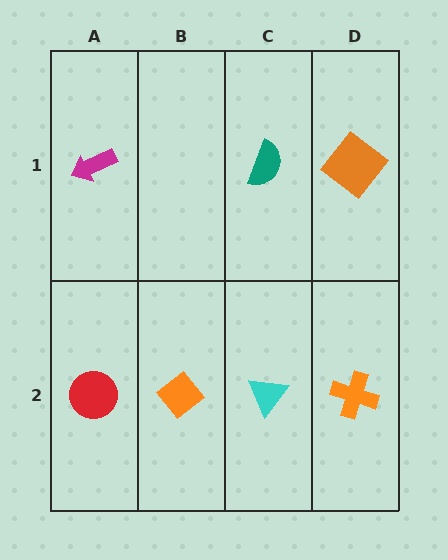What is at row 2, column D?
An orange cross.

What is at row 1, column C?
A teal semicircle.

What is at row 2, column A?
A red circle.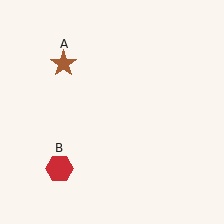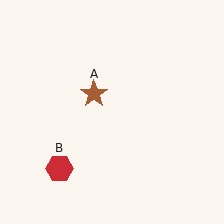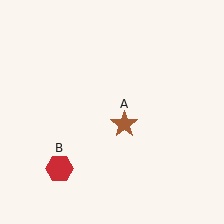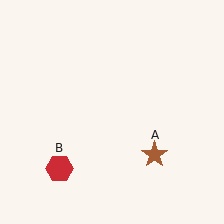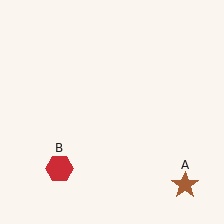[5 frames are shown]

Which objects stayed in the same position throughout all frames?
Red hexagon (object B) remained stationary.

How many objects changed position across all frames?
1 object changed position: brown star (object A).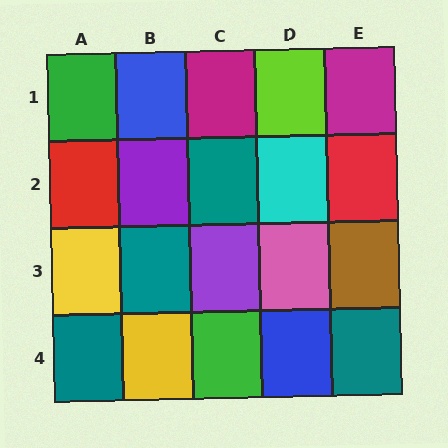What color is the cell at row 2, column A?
Red.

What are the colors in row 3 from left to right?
Yellow, teal, purple, pink, brown.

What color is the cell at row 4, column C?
Green.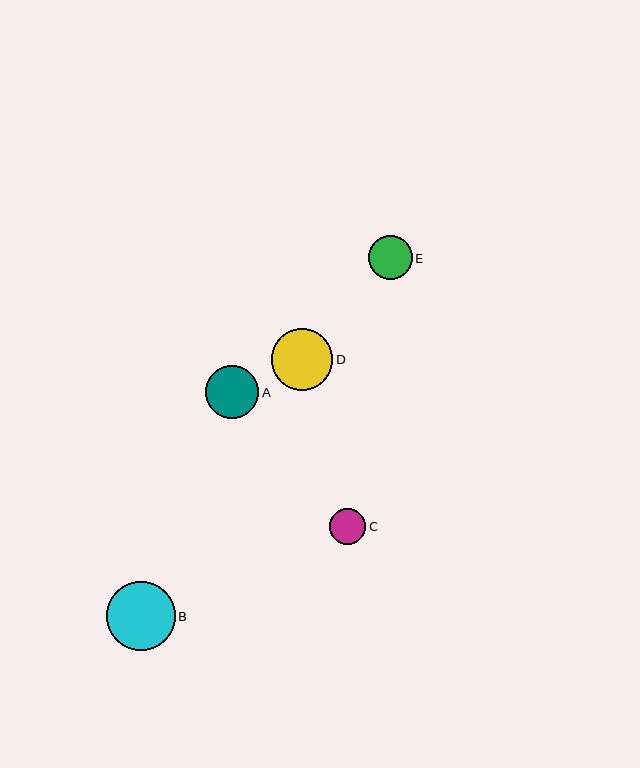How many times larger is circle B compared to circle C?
Circle B is approximately 1.9 times the size of circle C.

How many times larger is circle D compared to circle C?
Circle D is approximately 1.7 times the size of circle C.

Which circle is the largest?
Circle B is the largest with a size of approximately 69 pixels.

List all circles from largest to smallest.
From largest to smallest: B, D, A, E, C.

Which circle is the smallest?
Circle C is the smallest with a size of approximately 36 pixels.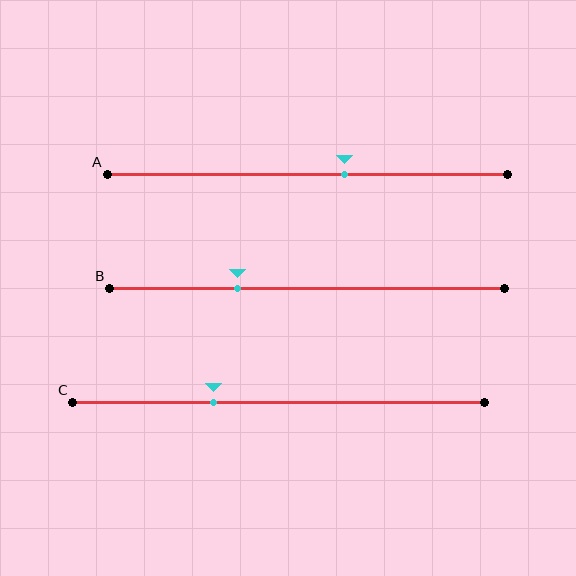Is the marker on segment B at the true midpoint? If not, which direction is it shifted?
No, the marker on segment B is shifted to the left by about 18% of the segment length.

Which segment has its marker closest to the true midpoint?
Segment A has its marker closest to the true midpoint.